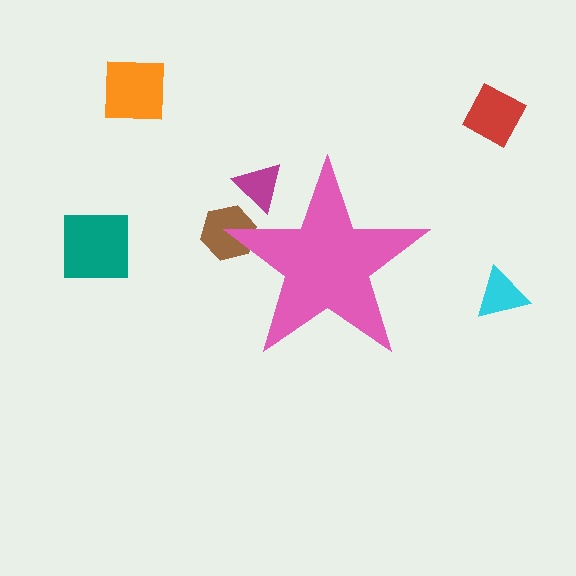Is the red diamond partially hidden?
No, the red diamond is fully visible.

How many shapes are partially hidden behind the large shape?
2 shapes are partially hidden.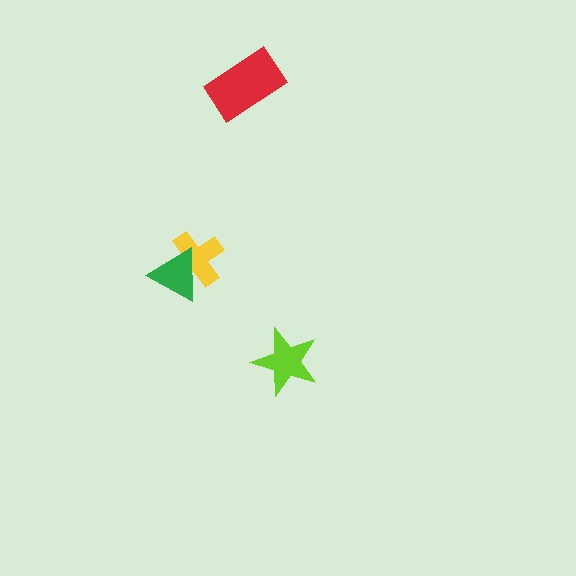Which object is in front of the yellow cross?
The green triangle is in front of the yellow cross.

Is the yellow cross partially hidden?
Yes, it is partially covered by another shape.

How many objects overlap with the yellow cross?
1 object overlaps with the yellow cross.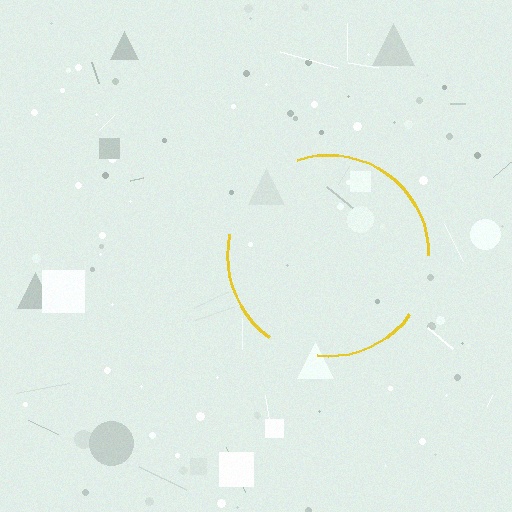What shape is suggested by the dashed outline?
The dashed outline suggests a circle.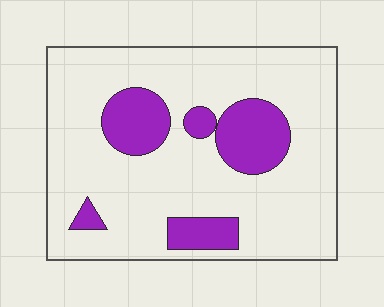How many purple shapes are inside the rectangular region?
5.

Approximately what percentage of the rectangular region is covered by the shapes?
Approximately 20%.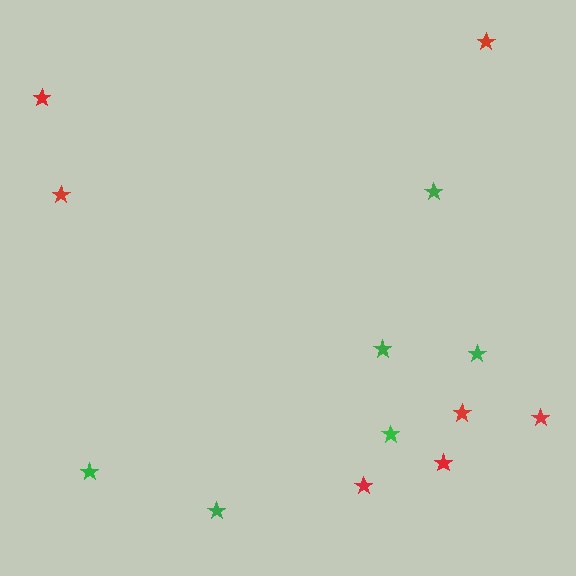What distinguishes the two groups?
There are 2 groups: one group of red stars (7) and one group of green stars (6).